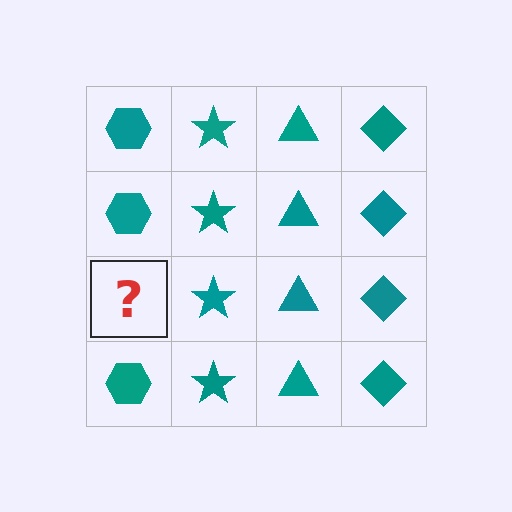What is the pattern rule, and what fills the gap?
The rule is that each column has a consistent shape. The gap should be filled with a teal hexagon.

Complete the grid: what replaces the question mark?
The question mark should be replaced with a teal hexagon.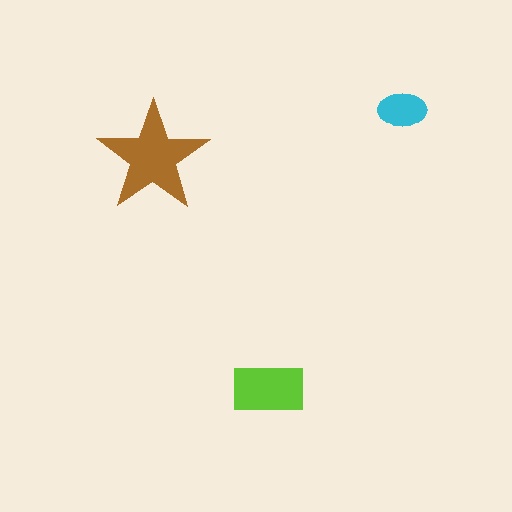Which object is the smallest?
The cyan ellipse.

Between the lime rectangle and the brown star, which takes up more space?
The brown star.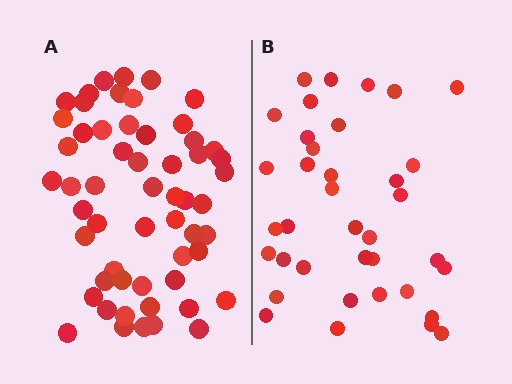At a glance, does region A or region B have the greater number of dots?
Region A (the left region) has more dots.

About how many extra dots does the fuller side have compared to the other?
Region A has approximately 20 more dots than region B.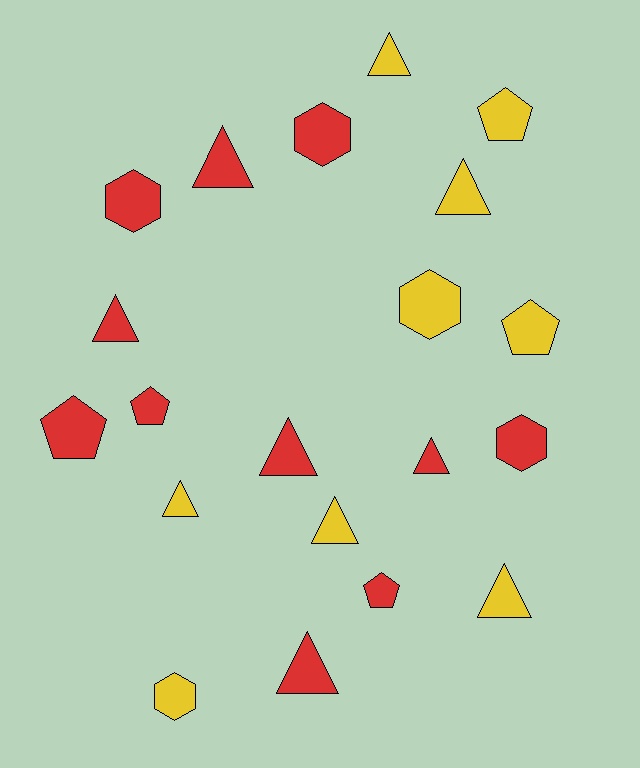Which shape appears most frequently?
Triangle, with 10 objects.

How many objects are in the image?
There are 20 objects.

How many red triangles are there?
There are 5 red triangles.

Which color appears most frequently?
Red, with 11 objects.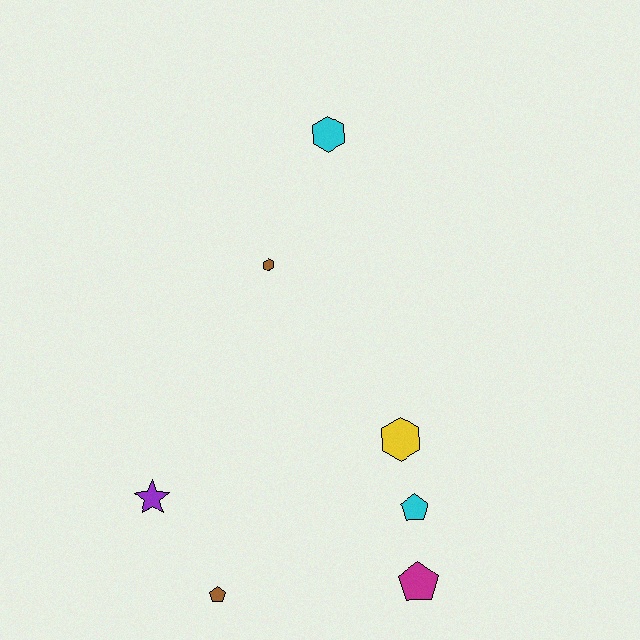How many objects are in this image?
There are 7 objects.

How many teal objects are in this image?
There are no teal objects.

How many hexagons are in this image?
There are 3 hexagons.